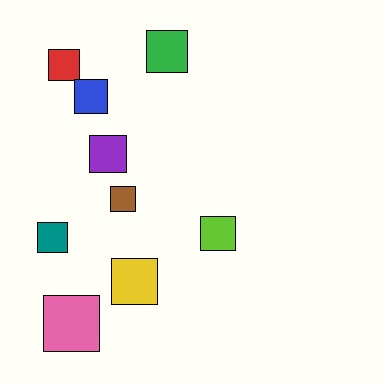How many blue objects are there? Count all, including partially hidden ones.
There is 1 blue object.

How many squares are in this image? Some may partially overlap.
There are 9 squares.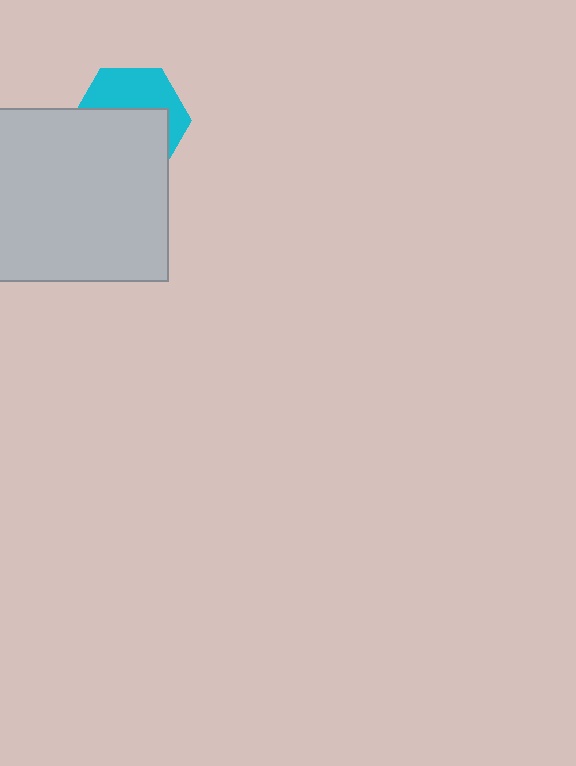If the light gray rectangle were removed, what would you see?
You would see the complete cyan hexagon.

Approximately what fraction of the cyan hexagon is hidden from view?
Roughly 58% of the cyan hexagon is hidden behind the light gray rectangle.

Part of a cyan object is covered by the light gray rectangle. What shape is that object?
It is a hexagon.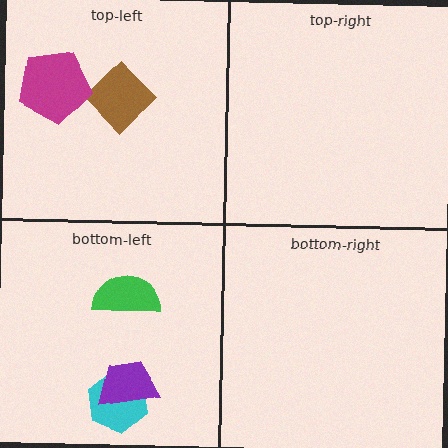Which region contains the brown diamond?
The top-left region.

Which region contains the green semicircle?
The bottom-left region.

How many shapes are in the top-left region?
2.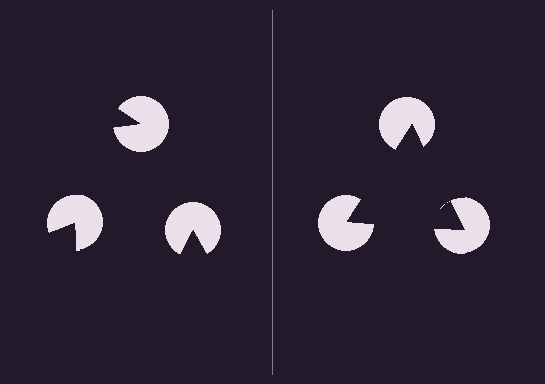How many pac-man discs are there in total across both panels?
6 — 3 on each side.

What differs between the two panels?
The pac-man discs are positioned identically on both sides; only the wedge orientations differ. On the right they align to a triangle; on the left they are misaligned.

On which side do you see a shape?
An illusory triangle appears on the right side. On the left side the wedge cuts are rotated, so no coherent shape forms.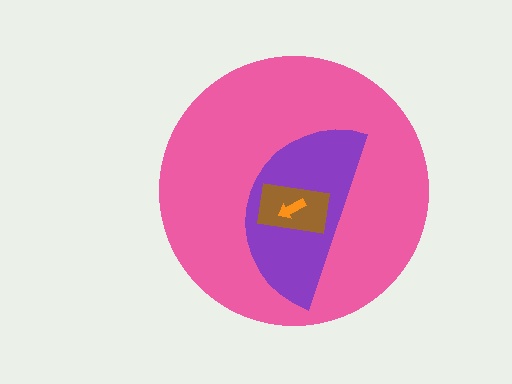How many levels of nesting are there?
4.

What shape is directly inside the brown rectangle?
The orange arrow.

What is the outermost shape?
The pink circle.